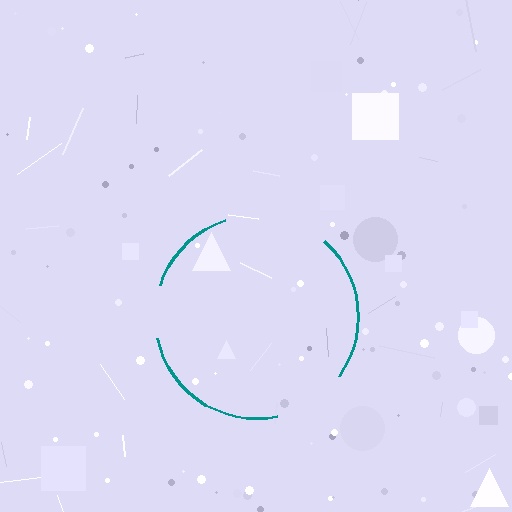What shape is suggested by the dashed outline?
The dashed outline suggests a circle.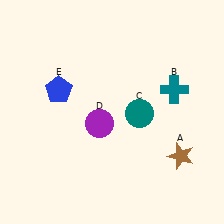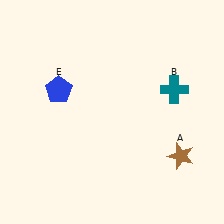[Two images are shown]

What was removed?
The teal circle (C), the purple circle (D) were removed in Image 2.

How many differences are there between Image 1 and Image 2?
There are 2 differences between the two images.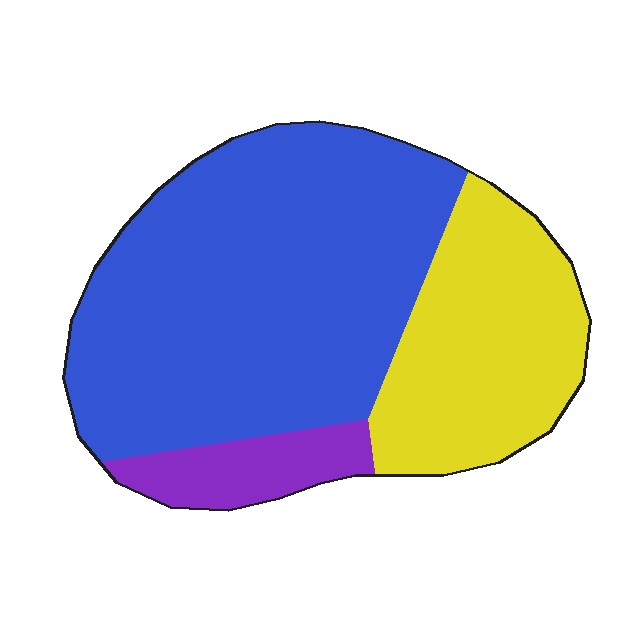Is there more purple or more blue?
Blue.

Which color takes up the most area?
Blue, at roughly 60%.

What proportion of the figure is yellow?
Yellow takes up about one quarter (1/4) of the figure.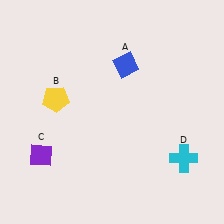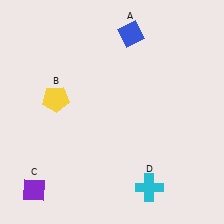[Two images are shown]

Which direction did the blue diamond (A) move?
The blue diamond (A) moved up.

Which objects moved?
The objects that moved are: the blue diamond (A), the purple diamond (C), the cyan cross (D).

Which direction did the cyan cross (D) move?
The cyan cross (D) moved left.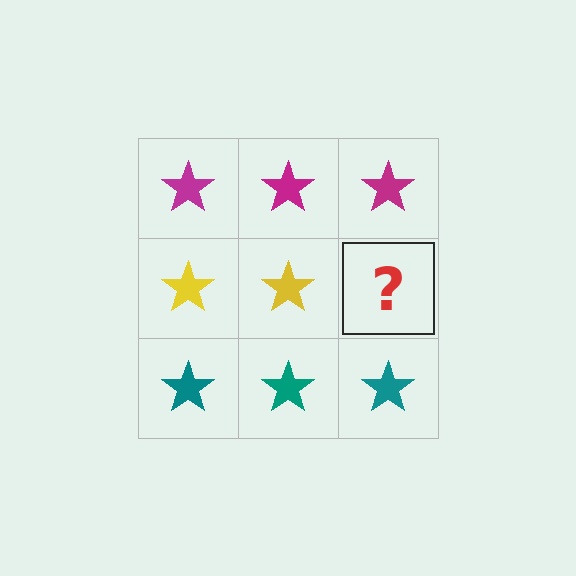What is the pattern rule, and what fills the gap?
The rule is that each row has a consistent color. The gap should be filled with a yellow star.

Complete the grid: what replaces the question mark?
The question mark should be replaced with a yellow star.